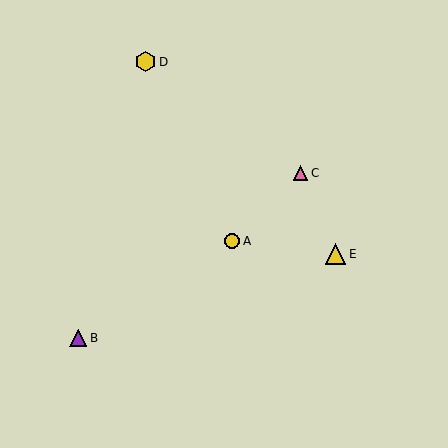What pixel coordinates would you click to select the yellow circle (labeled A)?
Click at (232, 241) to select the yellow circle A.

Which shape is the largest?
The yellow hexagon (labeled D) is the largest.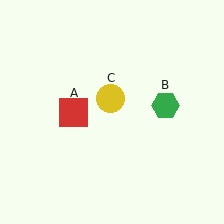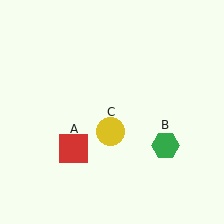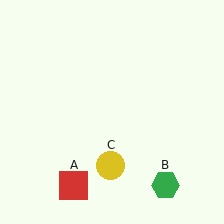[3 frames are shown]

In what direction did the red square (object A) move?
The red square (object A) moved down.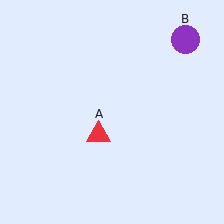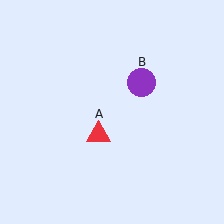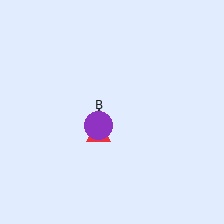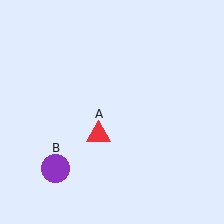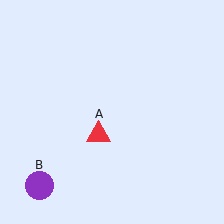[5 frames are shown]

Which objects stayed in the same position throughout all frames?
Red triangle (object A) remained stationary.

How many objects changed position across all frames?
1 object changed position: purple circle (object B).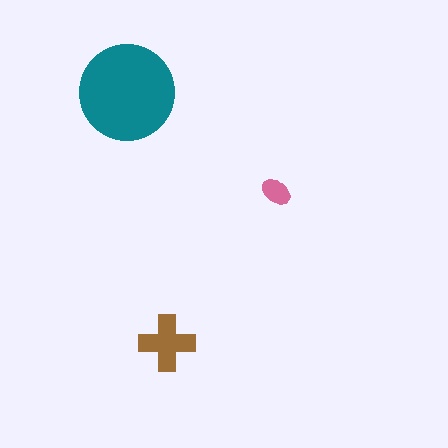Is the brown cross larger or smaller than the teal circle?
Smaller.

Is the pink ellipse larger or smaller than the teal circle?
Smaller.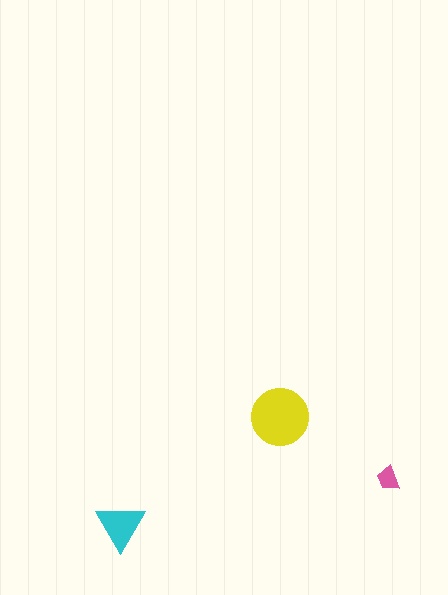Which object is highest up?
The yellow circle is topmost.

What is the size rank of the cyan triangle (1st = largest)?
2nd.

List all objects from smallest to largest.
The pink trapezoid, the cyan triangle, the yellow circle.